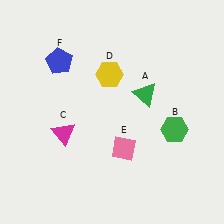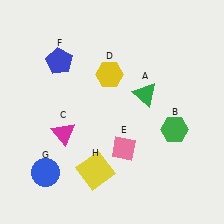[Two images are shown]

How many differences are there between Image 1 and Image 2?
There are 2 differences between the two images.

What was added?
A blue circle (G), a yellow square (H) were added in Image 2.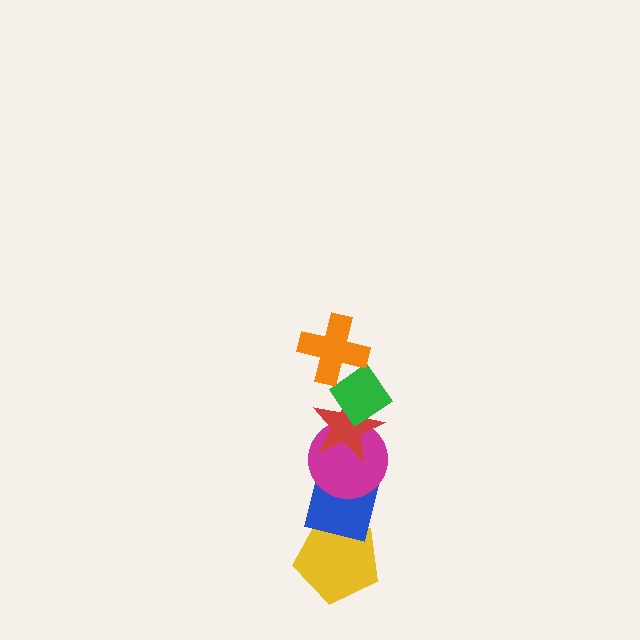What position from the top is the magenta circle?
The magenta circle is 4th from the top.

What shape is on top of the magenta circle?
The red star is on top of the magenta circle.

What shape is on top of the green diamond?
The orange cross is on top of the green diamond.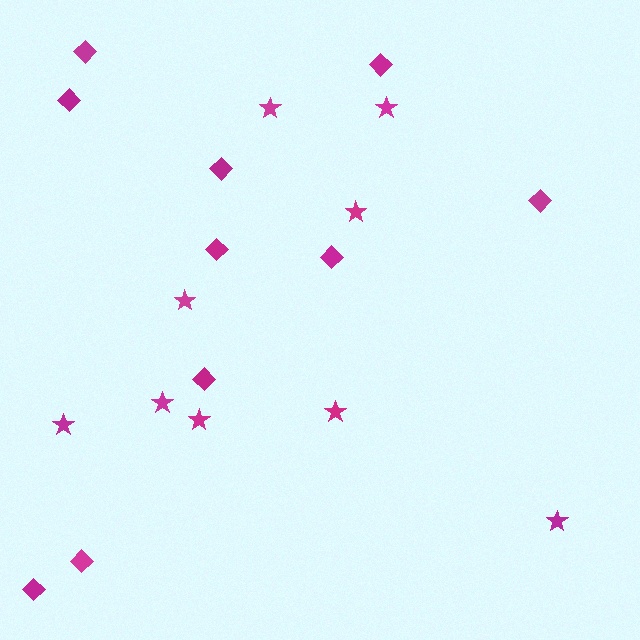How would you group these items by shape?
There are 2 groups: one group of diamonds (10) and one group of stars (9).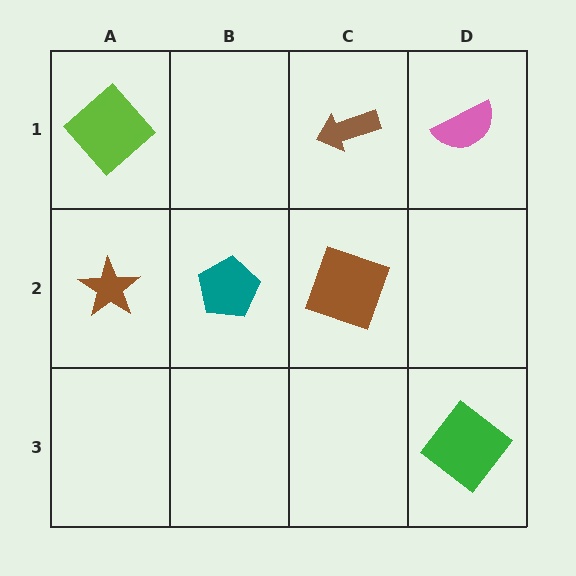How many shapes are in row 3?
1 shape.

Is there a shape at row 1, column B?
No, that cell is empty.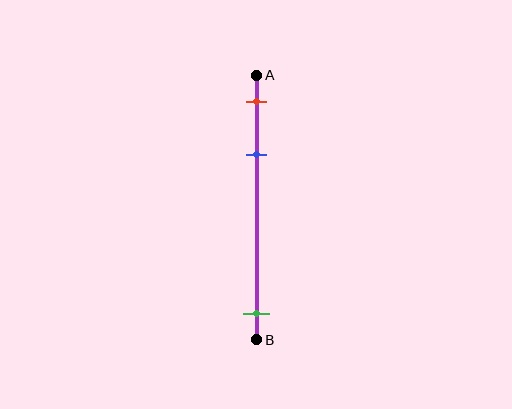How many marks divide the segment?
There are 3 marks dividing the segment.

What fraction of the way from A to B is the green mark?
The green mark is approximately 90% (0.9) of the way from A to B.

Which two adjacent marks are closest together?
The red and blue marks are the closest adjacent pair.